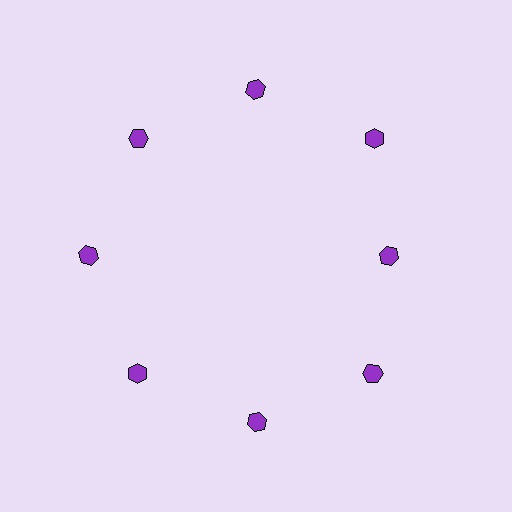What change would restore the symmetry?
The symmetry would be restored by moving it outward, back onto the ring so that all 8 hexagons sit at equal angles and equal distance from the center.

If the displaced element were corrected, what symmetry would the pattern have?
It would have 8-fold rotational symmetry — the pattern would map onto itself every 45 degrees.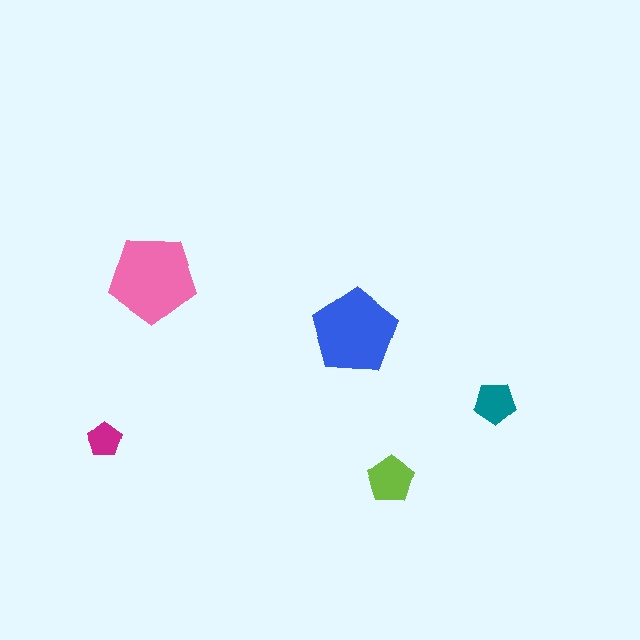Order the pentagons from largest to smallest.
the pink one, the blue one, the lime one, the teal one, the magenta one.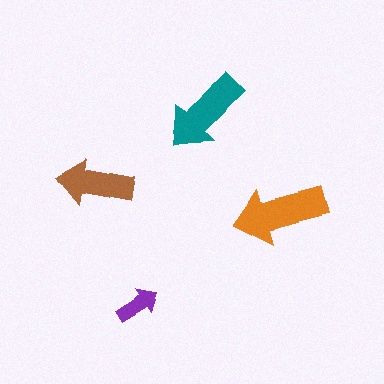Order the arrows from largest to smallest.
the orange one, the teal one, the brown one, the purple one.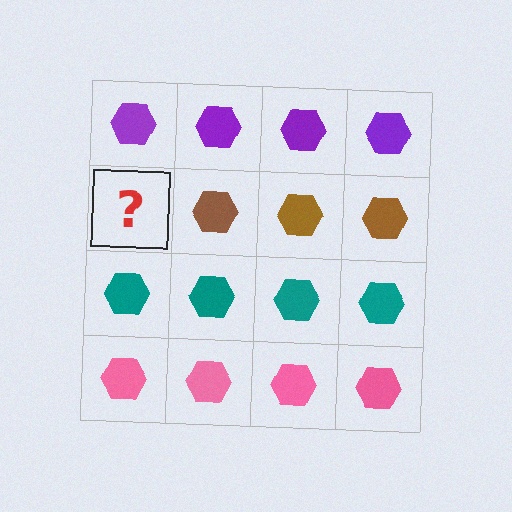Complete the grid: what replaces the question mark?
The question mark should be replaced with a brown hexagon.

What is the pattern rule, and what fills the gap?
The rule is that each row has a consistent color. The gap should be filled with a brown hexagon.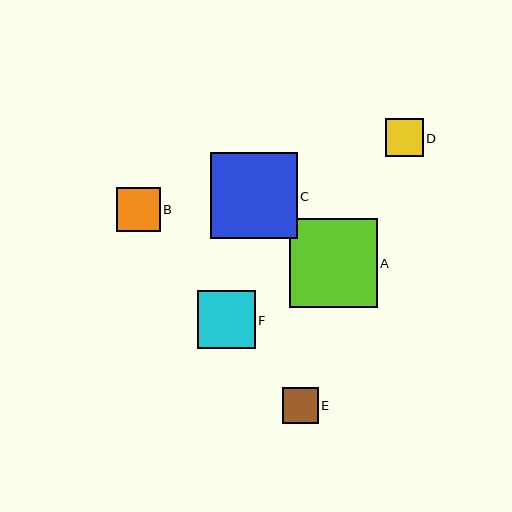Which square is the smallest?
Square E is the smallest with a size of approximately 36 pixels.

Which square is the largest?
Square A is the largest with a size of approximately 88 pixels.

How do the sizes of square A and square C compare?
Square A and square C are approximately the same size.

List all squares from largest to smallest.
From largest to smallest: A, C, F, B, D, E.